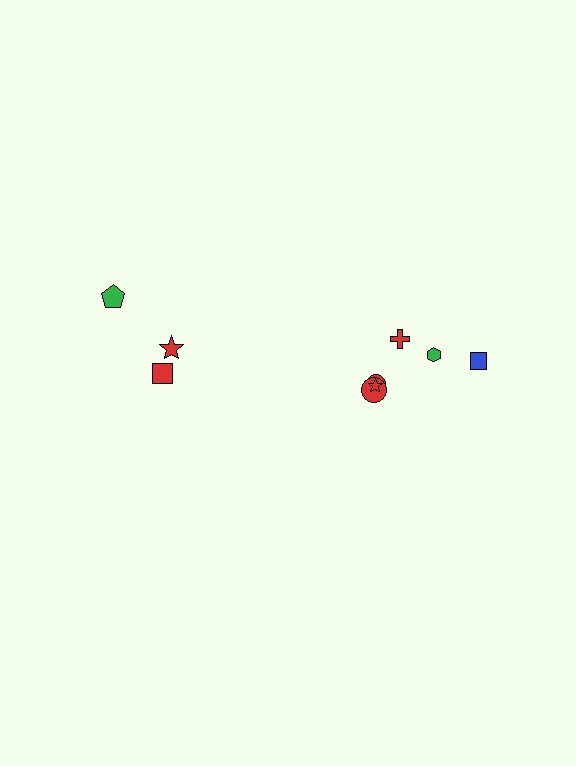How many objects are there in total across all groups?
There are 9 objects.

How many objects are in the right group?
There are 6 objects.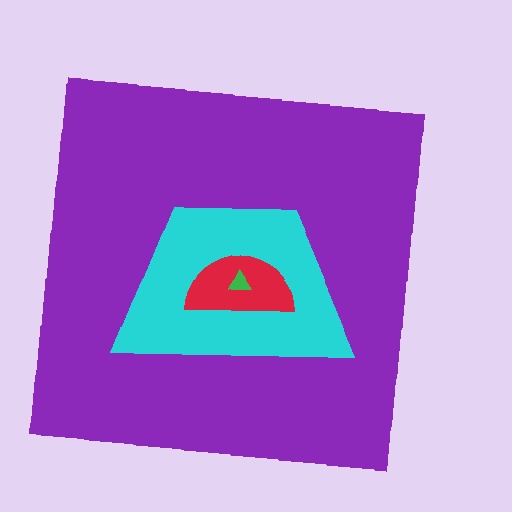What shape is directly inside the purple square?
The cyan trapezoid.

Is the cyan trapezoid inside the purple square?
Yes.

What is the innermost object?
The green triangle.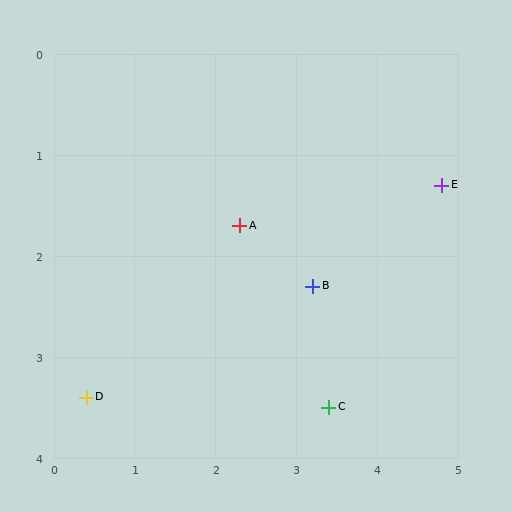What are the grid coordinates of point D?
Point D is at approximately (0.4, 3.4).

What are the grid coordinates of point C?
Point C is at approximately (3.4, 3.5).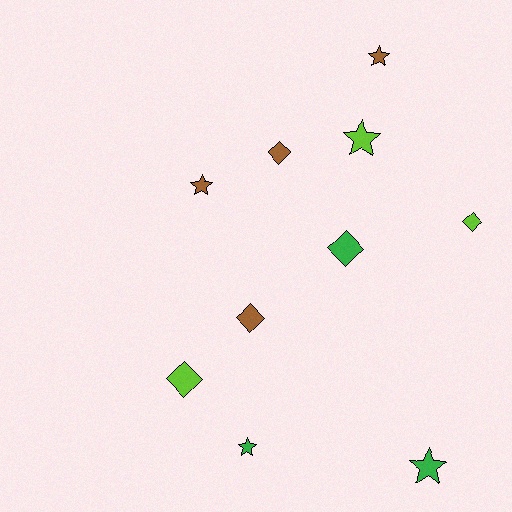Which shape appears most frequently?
Diamond, with 5 objects.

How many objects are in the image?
There are 10 objects.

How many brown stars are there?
There are 2 brown stars.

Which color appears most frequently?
Brown, with 4 objects.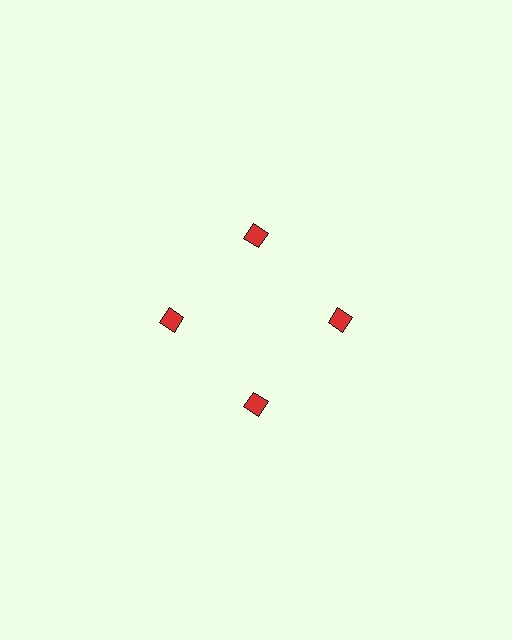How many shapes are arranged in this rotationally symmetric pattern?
There are 4 shapes, arranged in 4 groups of 1.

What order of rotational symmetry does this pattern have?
This pattern has 4-fold rotational symmetry.